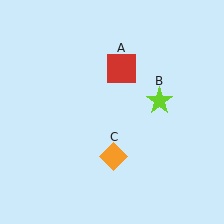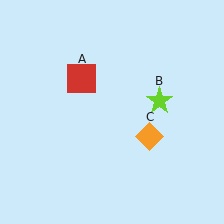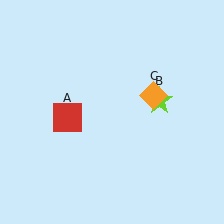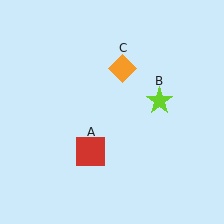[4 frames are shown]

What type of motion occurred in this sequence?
The red square (object A), orange diamond (object C) rotated counterclockwise around the center of the scene.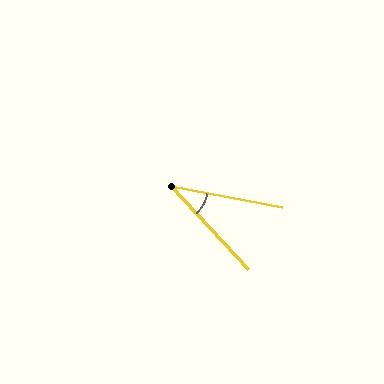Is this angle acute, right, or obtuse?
It is acute.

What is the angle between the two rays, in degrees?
Approximately 37 degrees.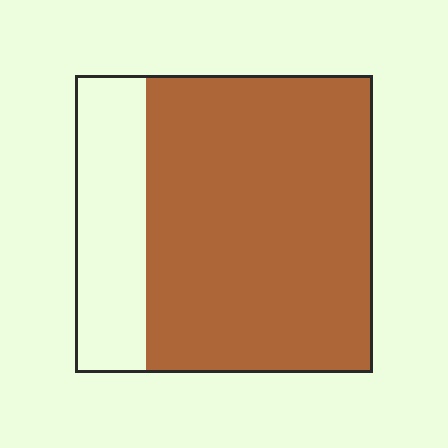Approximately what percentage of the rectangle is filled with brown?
Approximately 75%.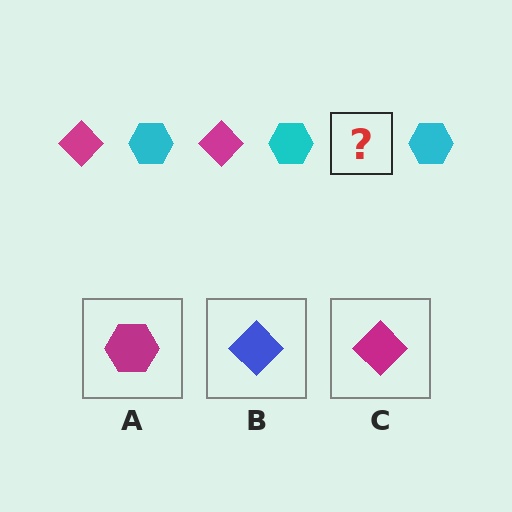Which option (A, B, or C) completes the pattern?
C.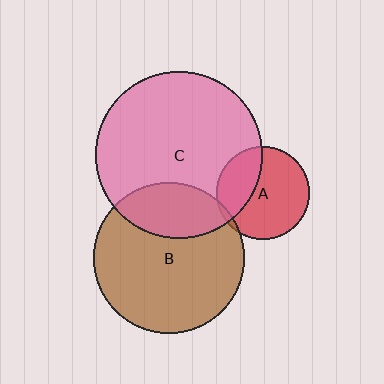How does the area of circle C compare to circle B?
Approximately 1.2 times.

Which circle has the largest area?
Circle C (pink).